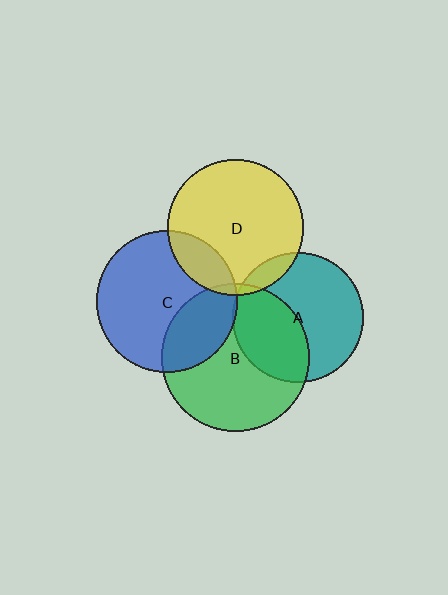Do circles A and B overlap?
Yes.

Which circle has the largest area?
Circle B (green).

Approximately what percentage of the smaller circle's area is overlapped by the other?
Approximately 40%.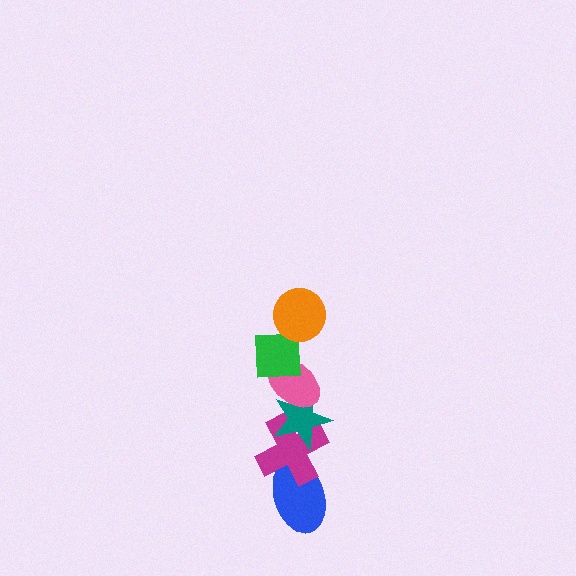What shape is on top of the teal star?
The pink ellipse is on top of the teal star.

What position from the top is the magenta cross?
The magenta cross is 5th from the top.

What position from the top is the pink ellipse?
The pink ellipse is 3rd from the top.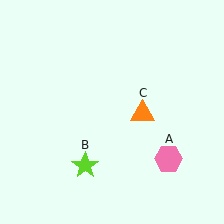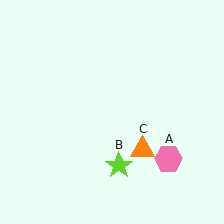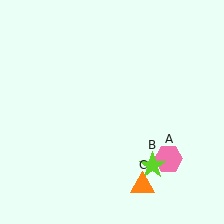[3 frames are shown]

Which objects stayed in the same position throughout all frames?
Pink hexagon (object A) remained stationary.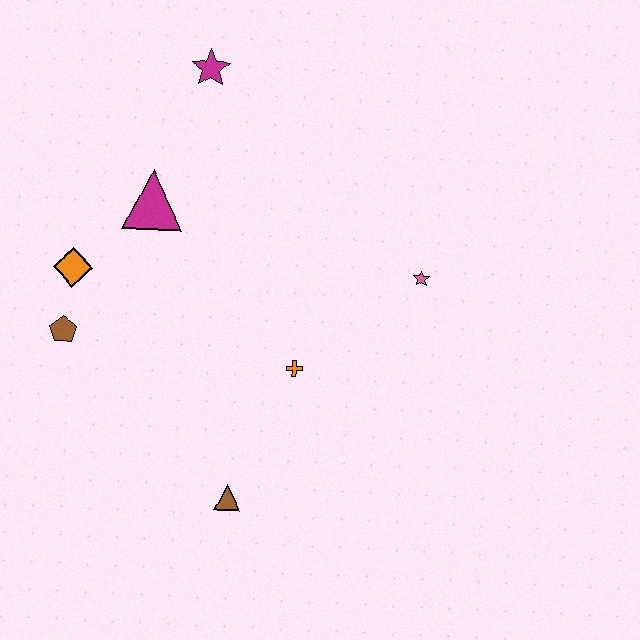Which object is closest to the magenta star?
The magenta triangle is closest to the magenta star.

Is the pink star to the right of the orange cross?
Yes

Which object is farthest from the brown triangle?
The magenta star is farthest from the brown triangle.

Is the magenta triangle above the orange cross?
Yes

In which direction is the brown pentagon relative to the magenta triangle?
The brown pentagon is below the magenta triangle.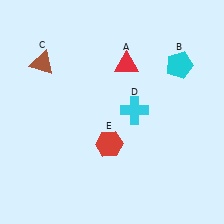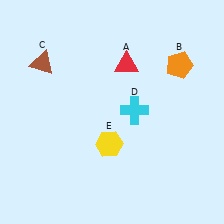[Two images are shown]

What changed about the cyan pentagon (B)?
In Image 1, B is cyan. In Image 2, it changed to orange.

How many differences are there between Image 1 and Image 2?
There are 2 differences between the two images.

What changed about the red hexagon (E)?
In Image 1, E is red. In Image 2, it changed to yellow.